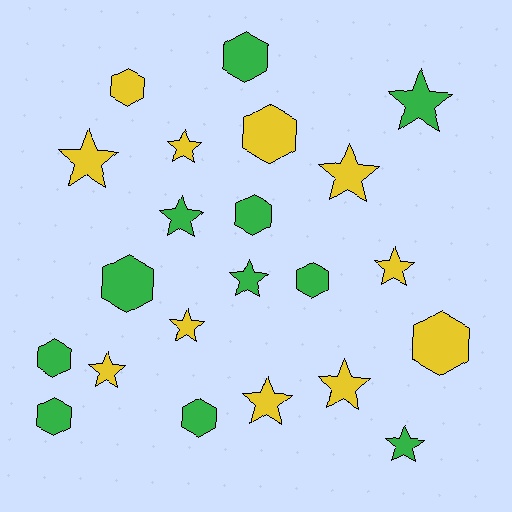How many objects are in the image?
There are 22 objects.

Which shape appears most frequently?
Star, with 12 objects.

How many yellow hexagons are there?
There are 3 yellow hexagons.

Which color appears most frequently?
Yellow, with 11 objects.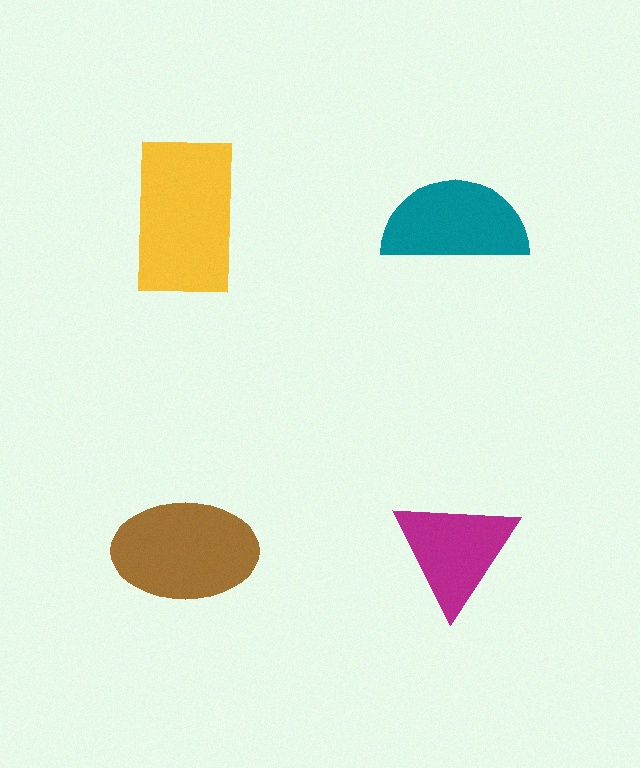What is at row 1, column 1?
A yellow rectangle.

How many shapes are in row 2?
2 shapes.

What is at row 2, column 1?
A brown ellipse.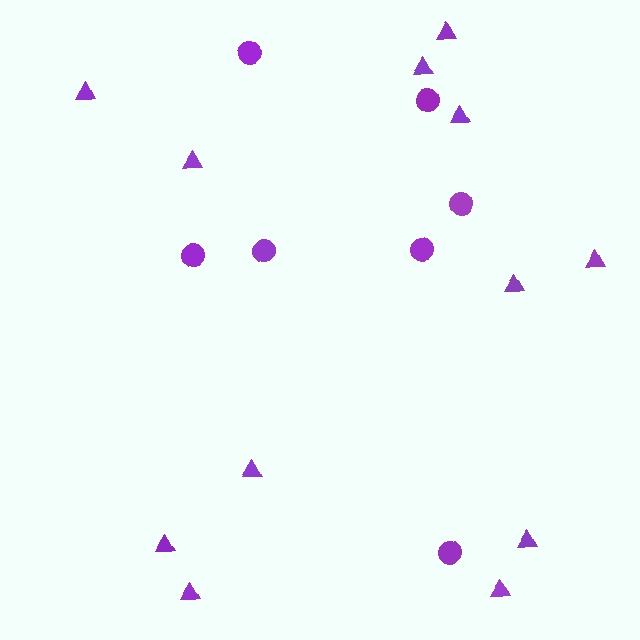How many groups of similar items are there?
There are 2 groups: one group of triangles (12) and one group of circles (7).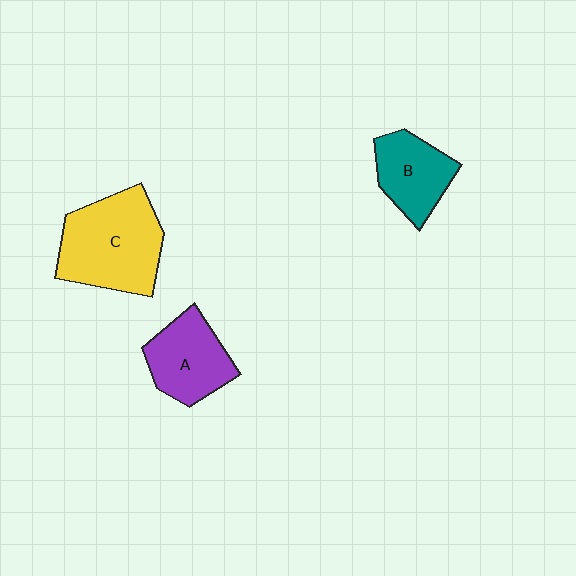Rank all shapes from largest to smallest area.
From largest to smallest: C (yellow), A (purple), B (teal).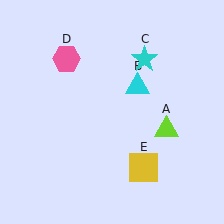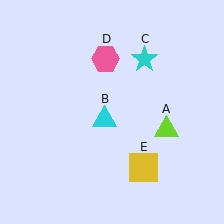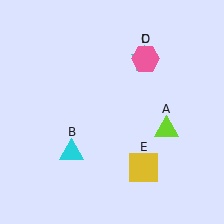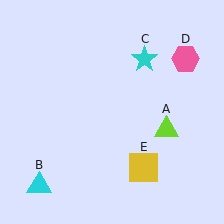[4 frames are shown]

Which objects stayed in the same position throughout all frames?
Lime triangle (object A) and cyan star (object C) and yellow square (object E) remained stationary.